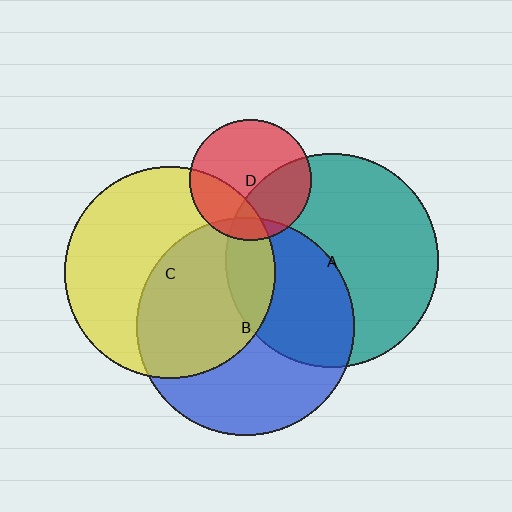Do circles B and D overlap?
Yes.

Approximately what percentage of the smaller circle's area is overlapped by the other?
Approximately 10%.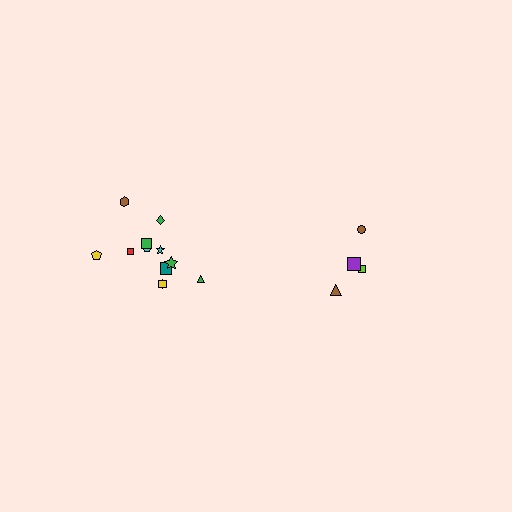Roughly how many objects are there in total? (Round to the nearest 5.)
Roughly 15 objects in total.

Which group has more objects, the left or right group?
The left group.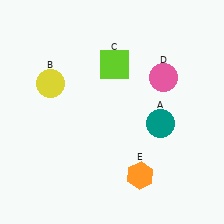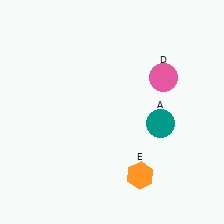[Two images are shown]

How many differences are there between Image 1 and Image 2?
There are 2 differences between the two images.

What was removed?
The yellow circle (B), the lime square (C) were removed in Image 2.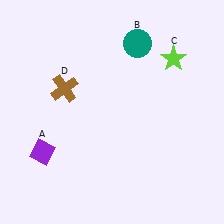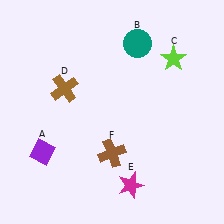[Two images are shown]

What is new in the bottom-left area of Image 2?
A brown cross (F) was added in the bottom-left area of Image 2.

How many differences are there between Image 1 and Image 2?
There are 2 differences between the two images.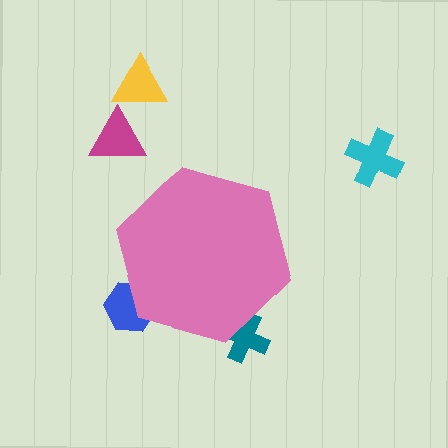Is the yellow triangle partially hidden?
No, the yellow triangle is fully visible.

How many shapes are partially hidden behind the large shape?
2 shapes are partially hidden.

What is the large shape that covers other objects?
A pink hexagon.